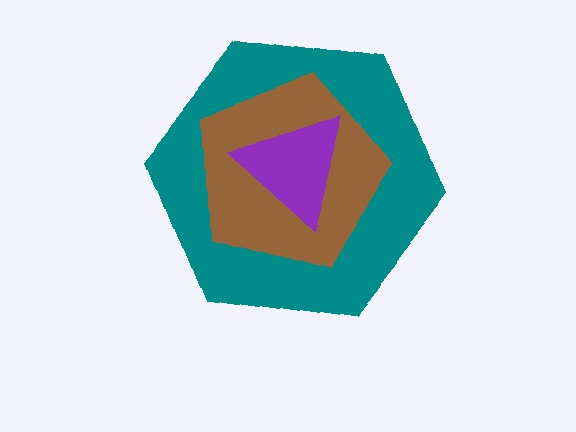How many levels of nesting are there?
3.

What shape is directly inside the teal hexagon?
The brown pentagon.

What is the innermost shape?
The purple triangle.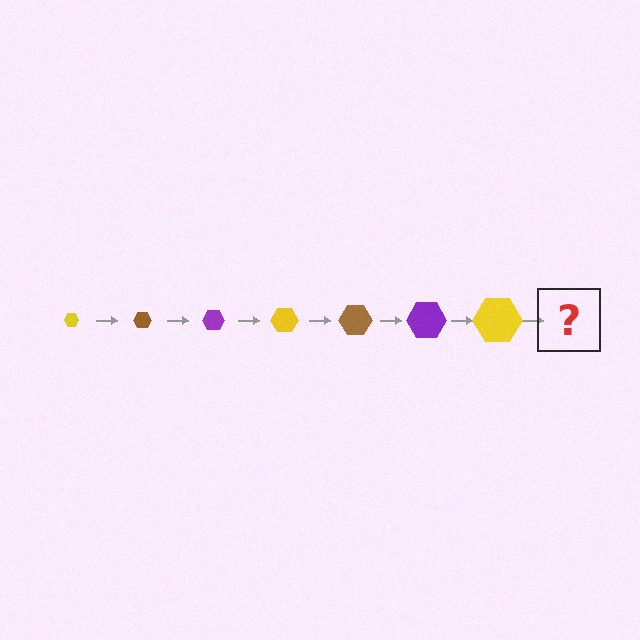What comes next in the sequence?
The next element should be a brown hexagon, larger than the previous one.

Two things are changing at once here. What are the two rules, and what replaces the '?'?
The two rules are that the hexagon grows larger each step and the color cycles through yellow, brown, and purple. The '?' should be a brown hexagon, larger than the previous one.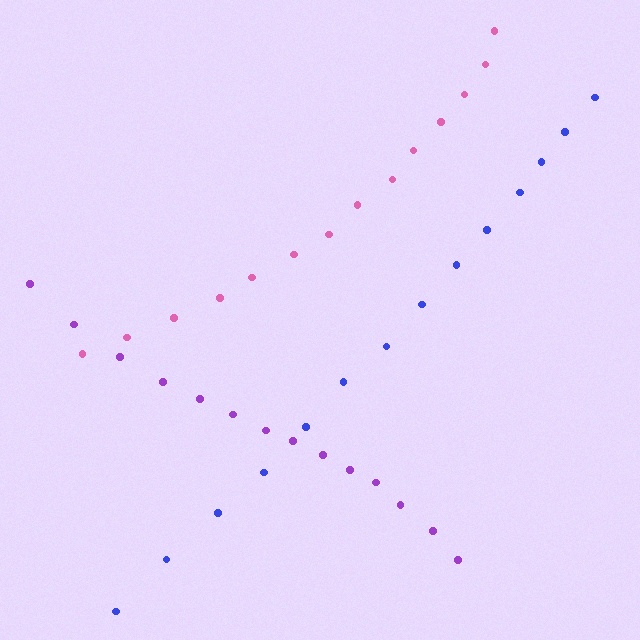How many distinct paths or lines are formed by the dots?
There are 3 distinct paths.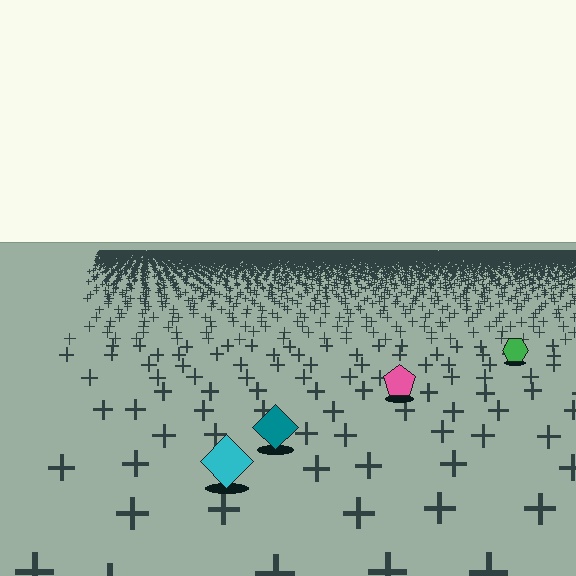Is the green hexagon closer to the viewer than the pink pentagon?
No. The pink pentagon is closer — you can tell from the texture gradient: the ground texture is coarser near it.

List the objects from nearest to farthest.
From nearest to farthest: the cyan diamond, the teal diamond, the pink pentagon, the green hexagon.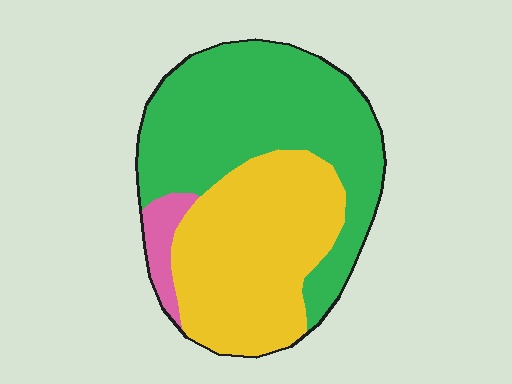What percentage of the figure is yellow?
Yellow covers 43% of the figure.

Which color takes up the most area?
Green, at roughly 50%.